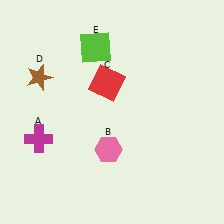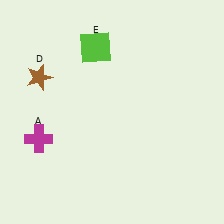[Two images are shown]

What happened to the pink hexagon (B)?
The pink hexagon (B) was removed in Image 2. It was in the bottom-left area of Image 1.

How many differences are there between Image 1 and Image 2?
There are 2 differences between the two images.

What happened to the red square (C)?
The red square (C) was removed in Image 2. It was in the top-left area of Image 1.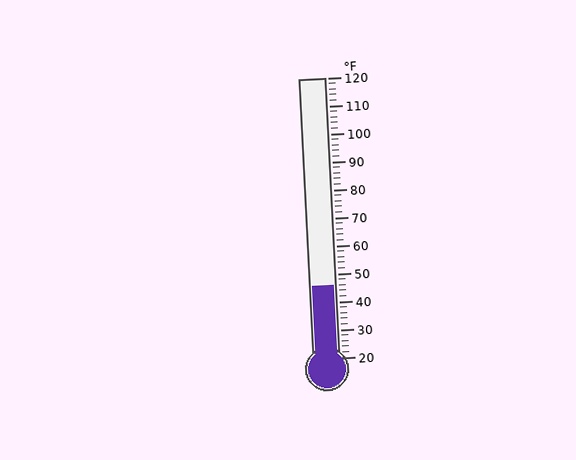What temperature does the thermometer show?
The thermometer shows approximately 46°F.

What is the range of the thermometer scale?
The thermometer scale ranges from 20°F to 120°F.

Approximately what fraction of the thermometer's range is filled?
The thermometer is filled to approximately 25% of its range.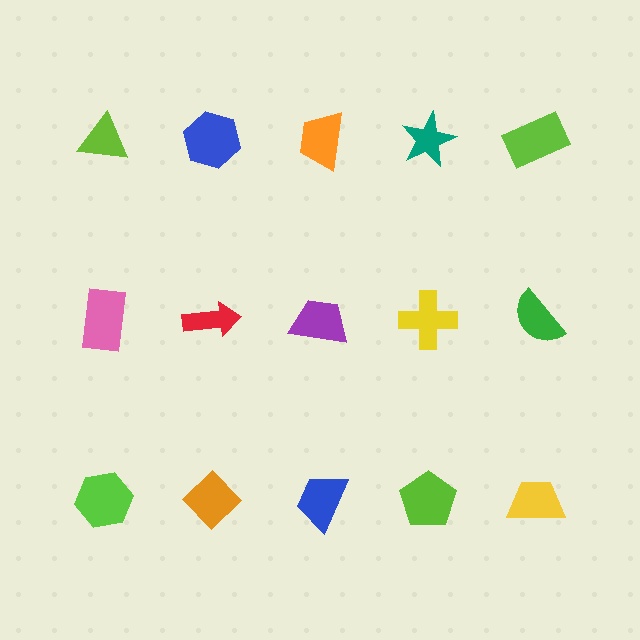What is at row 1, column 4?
A teal star.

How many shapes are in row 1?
5 shapes.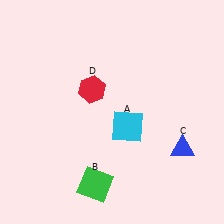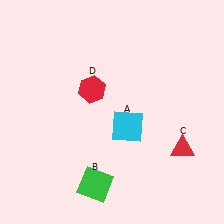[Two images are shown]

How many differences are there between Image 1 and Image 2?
There is 1 difference between the two images.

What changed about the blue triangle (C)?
In Image 1, C is blue. In Image 2, it changed to red.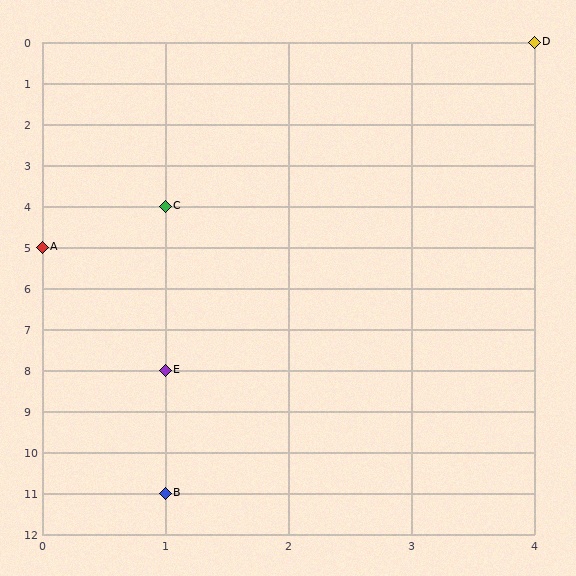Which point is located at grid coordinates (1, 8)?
Point E is at (1, 8).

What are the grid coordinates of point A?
Point A is at grid coordinates (0, 5).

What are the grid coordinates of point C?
Point C is at grid coordinates (1, 4).